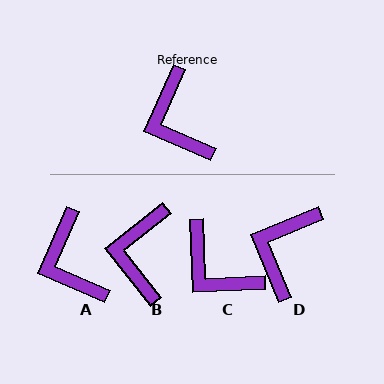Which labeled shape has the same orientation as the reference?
A.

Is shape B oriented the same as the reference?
No, it is off by about 28 degrees.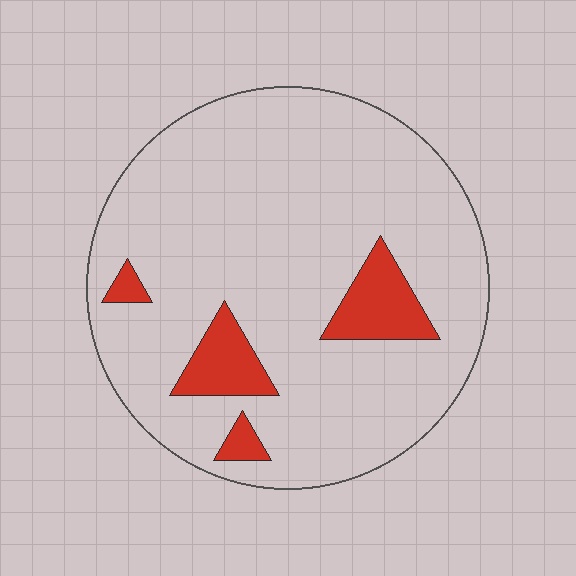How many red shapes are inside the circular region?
4.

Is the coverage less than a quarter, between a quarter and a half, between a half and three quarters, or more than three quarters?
Less than a quarter.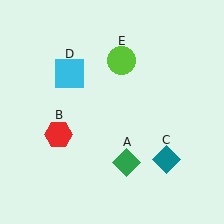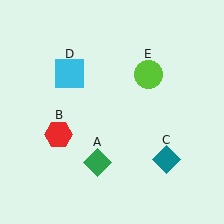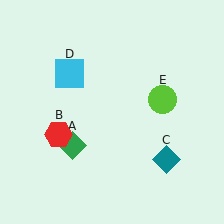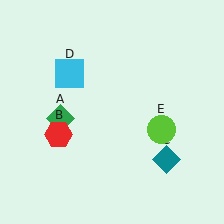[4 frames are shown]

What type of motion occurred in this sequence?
The green diamond (object A), lime circle (object E) rotated clockwise around the center of the scene.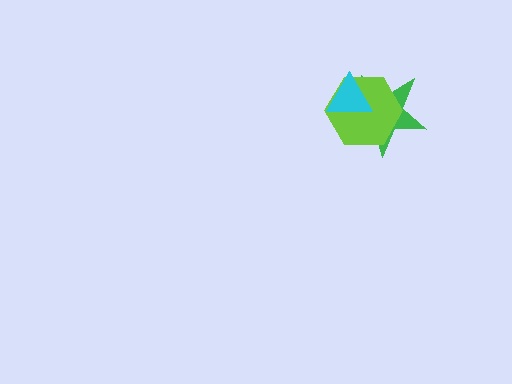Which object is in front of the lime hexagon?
The cyan triangle is in front of the lime hexagon.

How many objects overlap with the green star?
2 objects overlap with the green star.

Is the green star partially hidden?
Yes, it is partially covered by another shape.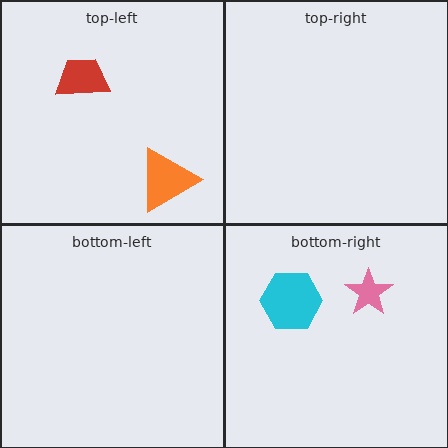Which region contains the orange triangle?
The top-left region.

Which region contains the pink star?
The bottom-right region.